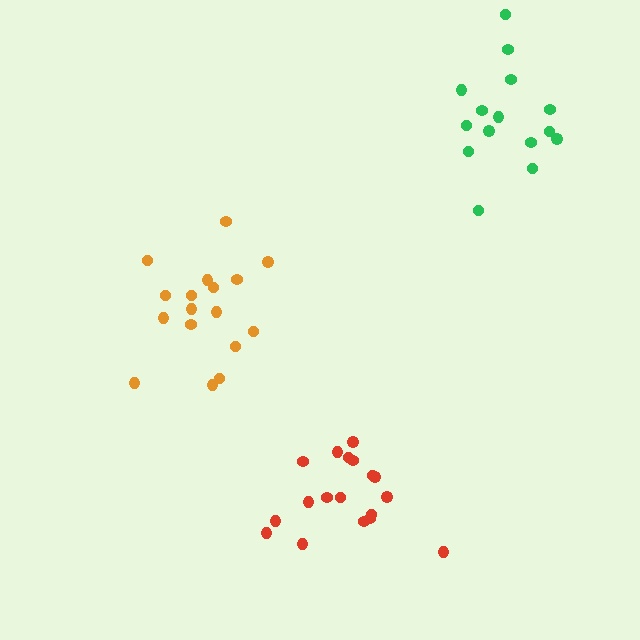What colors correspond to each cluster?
The clusters are colored: orange, red, green.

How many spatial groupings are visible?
There are 3 spatial groupings.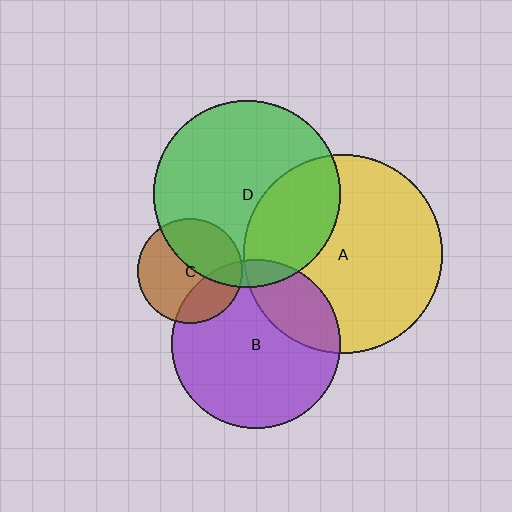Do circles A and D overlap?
Yes.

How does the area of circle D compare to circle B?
Approximately 1.2 times.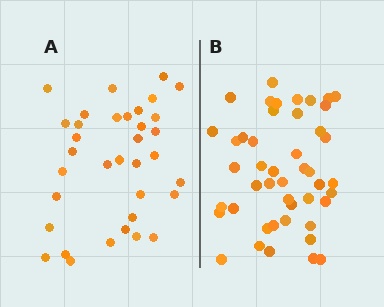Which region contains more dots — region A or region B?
Region B (the right region) has more dots.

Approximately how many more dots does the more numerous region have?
Region B has roughly 12 or so more dots than region A.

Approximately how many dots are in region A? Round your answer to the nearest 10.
About 40 dots. (The exact count is 35, which rounds to 40.)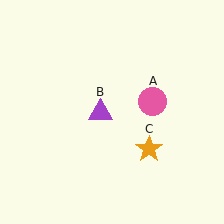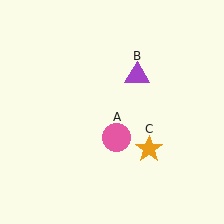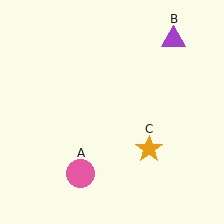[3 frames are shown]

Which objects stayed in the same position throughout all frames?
Orange star (object C) remained stationary.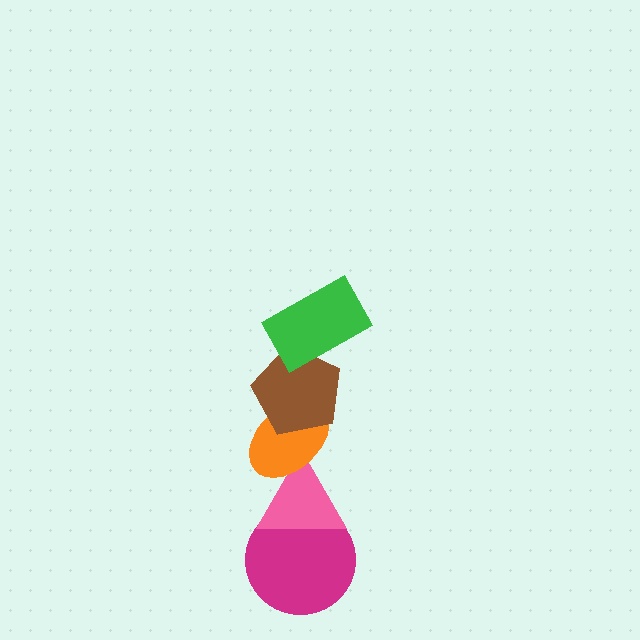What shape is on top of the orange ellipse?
The brown pentagon is on top of the orange ellipse.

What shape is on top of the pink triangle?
The orange ellipse is on top of the pink triangle.